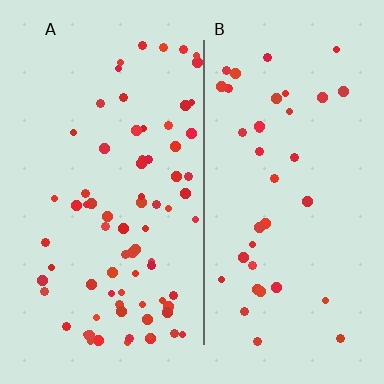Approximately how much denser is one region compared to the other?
Approximately 2.0× — region A over region B.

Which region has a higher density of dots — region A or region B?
A (the left).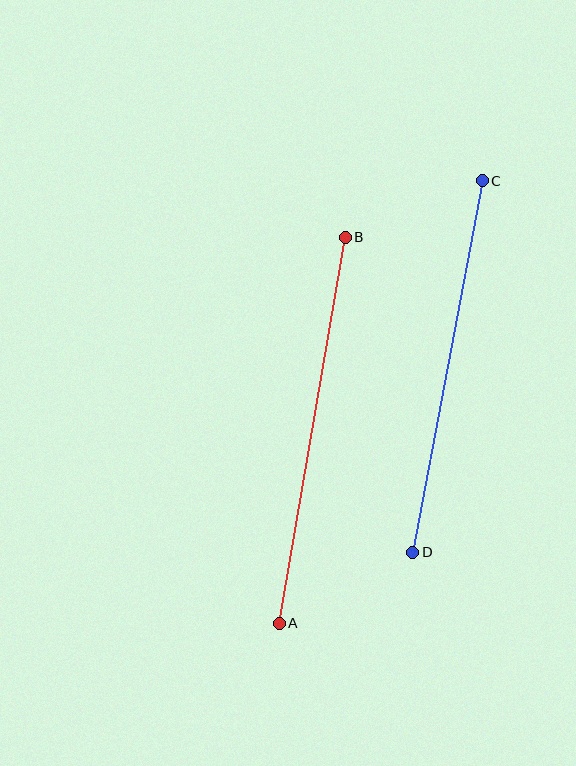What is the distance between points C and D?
The distance is approximately 378 pixels.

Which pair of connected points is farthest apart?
Points A and B are farthest apart.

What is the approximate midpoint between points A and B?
The midpoint is at approximately (312, 430) pixels.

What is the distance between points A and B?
The distance is approximately 391 pixels.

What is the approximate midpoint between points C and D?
The midpoint is at approximately (447, 366) pixels.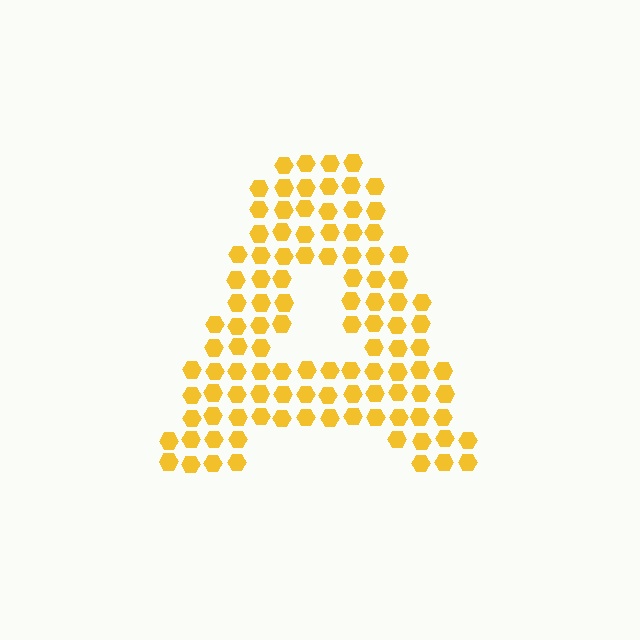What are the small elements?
The small elements are hexagons.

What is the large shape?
The large shape is the letter A.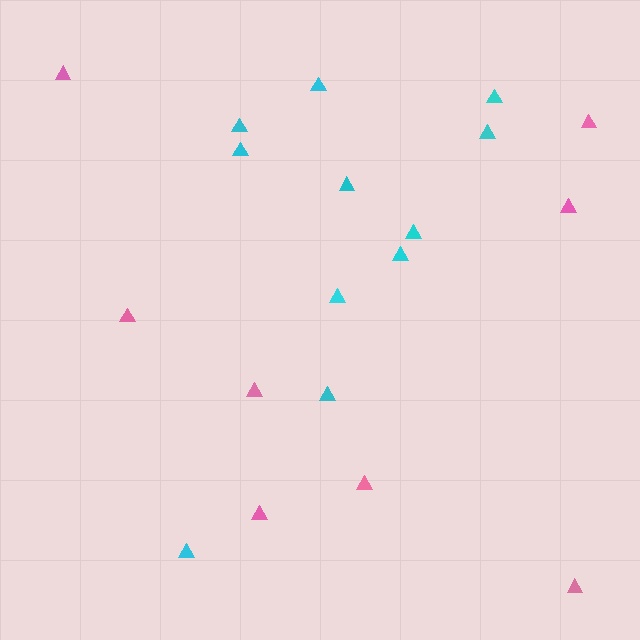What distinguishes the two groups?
There are 2 groups: one group of cyan triangles (11) and one group of pink triangles (8).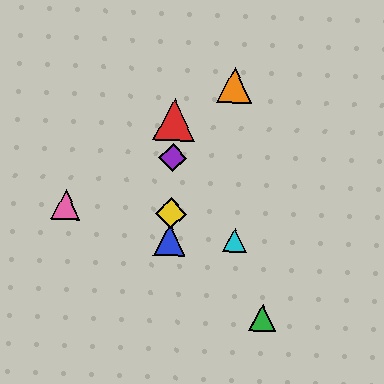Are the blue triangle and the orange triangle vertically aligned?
No, the blue triangle is at x≈170 and the orange triangle is at x≈234.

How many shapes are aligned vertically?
4 shapes (the red triangle, the blue triangle, the yellow diamond, the purple diamond) are aligned vertically.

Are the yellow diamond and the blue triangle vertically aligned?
Yes, both are at x≈171.